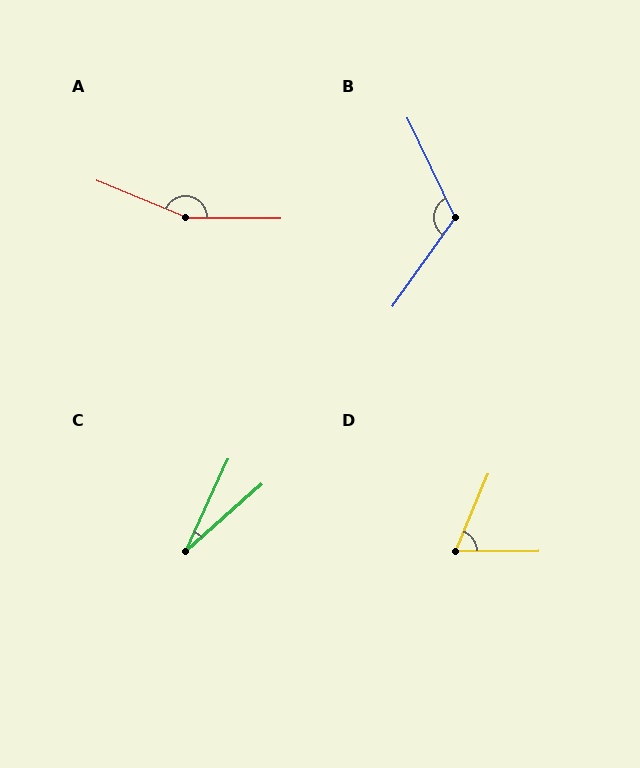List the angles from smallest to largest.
C (24°), D (67°), B (119°), A (158°).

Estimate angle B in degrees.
Approximately 119 degrees.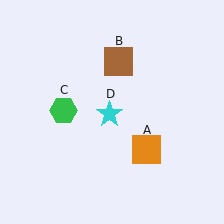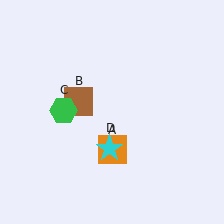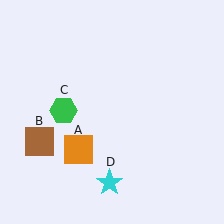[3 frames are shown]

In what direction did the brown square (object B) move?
The brown square (object B) moved down and to the left.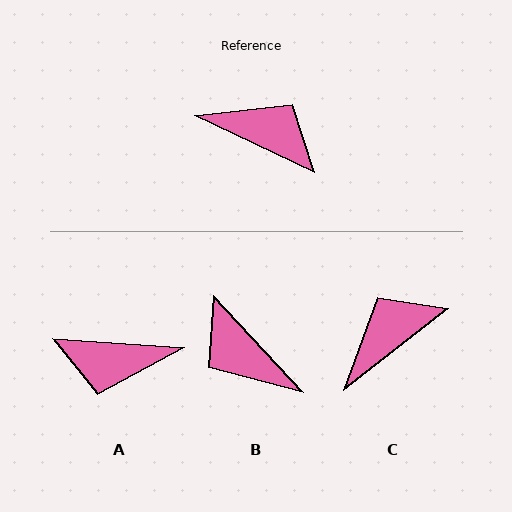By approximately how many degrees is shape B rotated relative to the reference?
Approximately 159 degrees counter-clockwise.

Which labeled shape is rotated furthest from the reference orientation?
B, about 159 degrees away.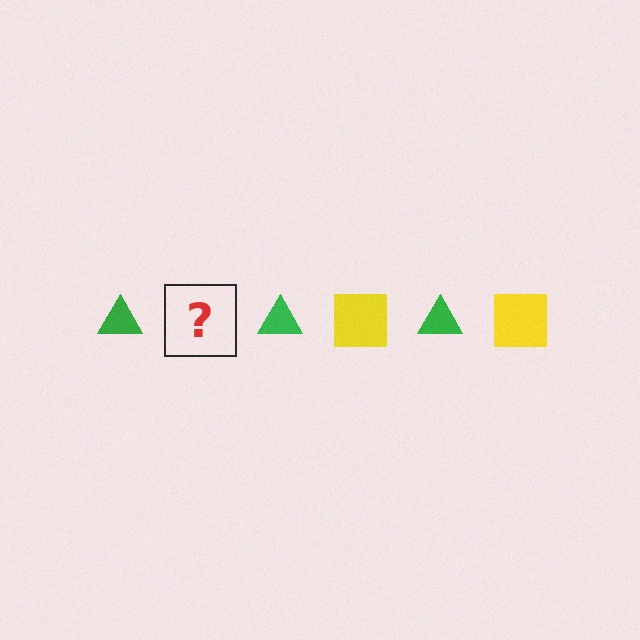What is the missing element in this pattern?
The missing element is a yellow square.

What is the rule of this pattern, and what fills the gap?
The rule is that the pattern alternates between green triangle and yellow square. The gap should be filled with a yellow square.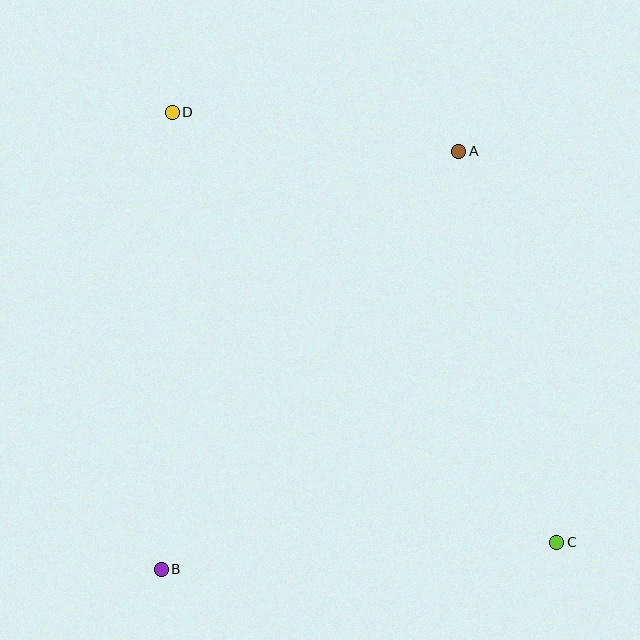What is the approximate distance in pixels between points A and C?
The distance between A and C is approximately 403 pixels.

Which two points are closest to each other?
Points A and D are closest to each other.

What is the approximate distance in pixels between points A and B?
The distance between A and B is approximately 513 pixels.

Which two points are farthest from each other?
Points C and D are farthest from each other.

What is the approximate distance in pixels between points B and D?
The distance between B and D is approximately 457 pixels.